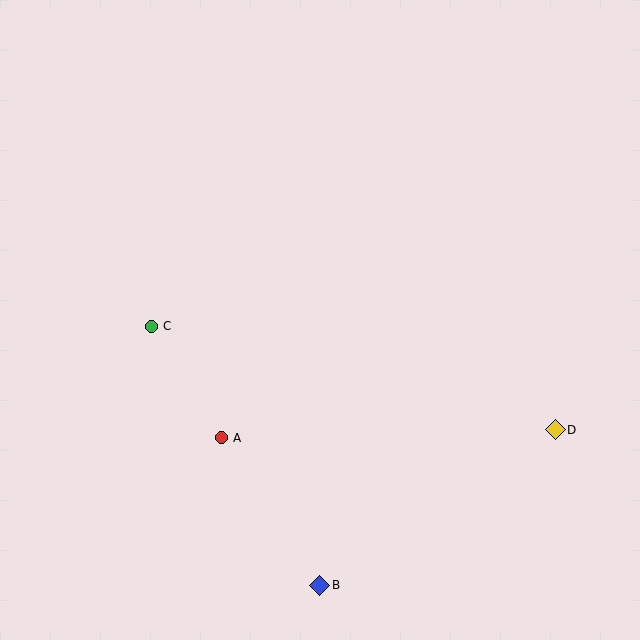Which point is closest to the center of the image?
Point A at (221, 438) is closest to the center.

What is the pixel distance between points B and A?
The distance between B and A is 177 pixels.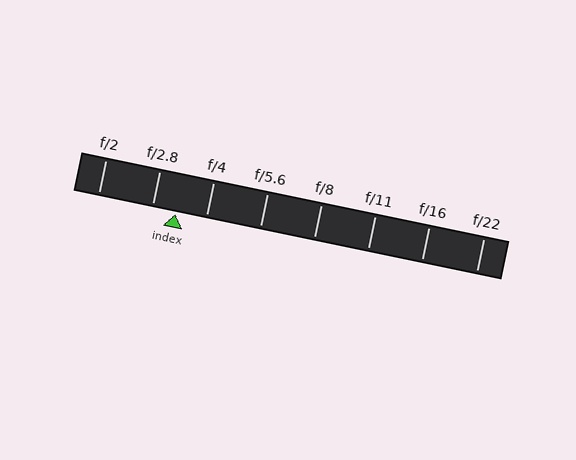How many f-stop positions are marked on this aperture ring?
There are 8 f-stop positions marked.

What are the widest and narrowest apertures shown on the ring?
The widest aperture shown is f/2 and the narrowest is f/22.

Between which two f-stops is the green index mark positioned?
The index mark is between f/2.8 and f/4.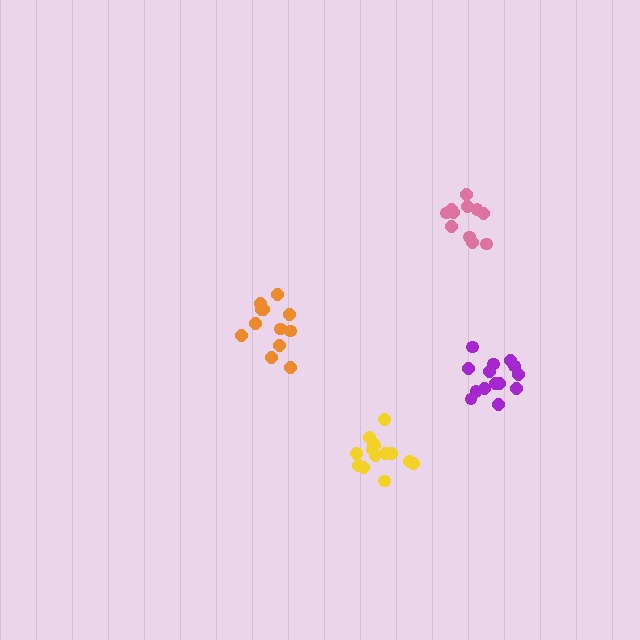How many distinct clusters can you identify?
There are 4 distinct clusters.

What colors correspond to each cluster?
The clusters are colored: yellow, pink, orange, purple.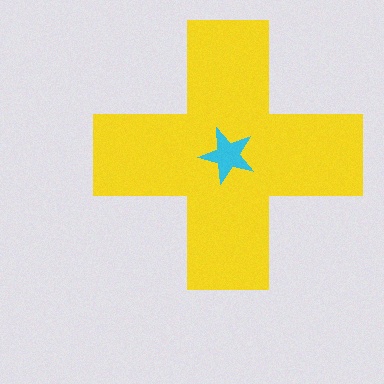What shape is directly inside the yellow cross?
The cyan star.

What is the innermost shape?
The cyan star.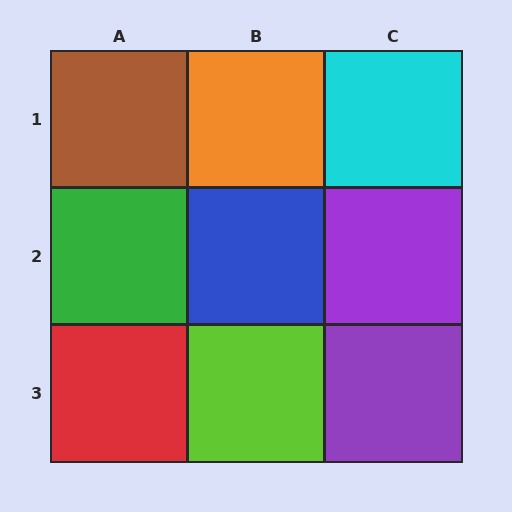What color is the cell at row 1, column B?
Orange.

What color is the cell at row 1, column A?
Brown.